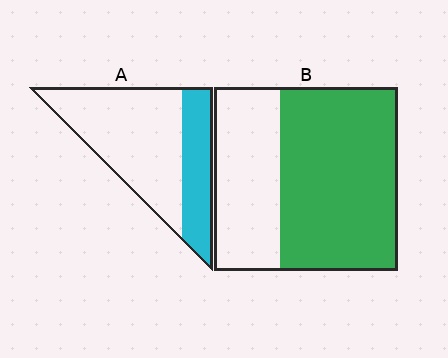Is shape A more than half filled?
No.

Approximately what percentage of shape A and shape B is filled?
A is approximately 30% and B is approximately 65%.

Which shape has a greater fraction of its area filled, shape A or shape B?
Shape B.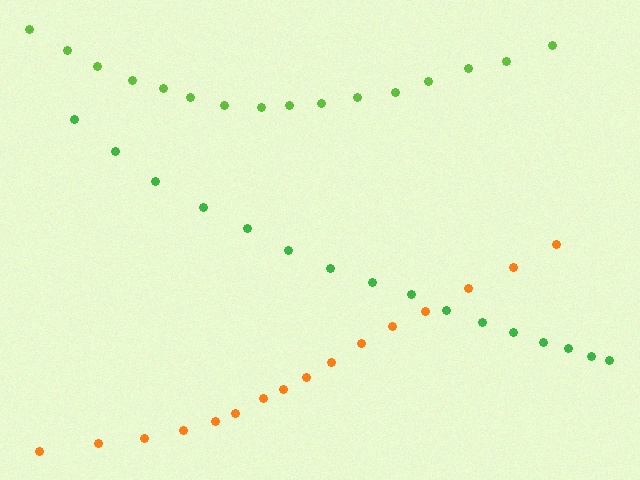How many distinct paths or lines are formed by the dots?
There are 3 distinct paths.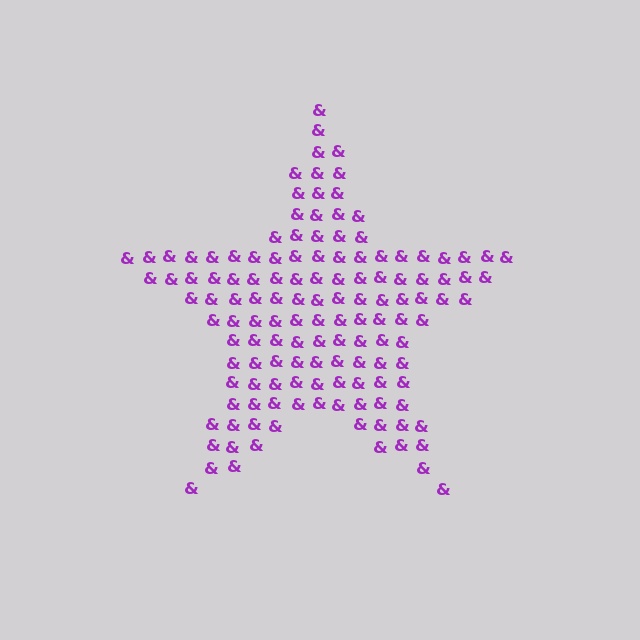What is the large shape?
The large shape is a star.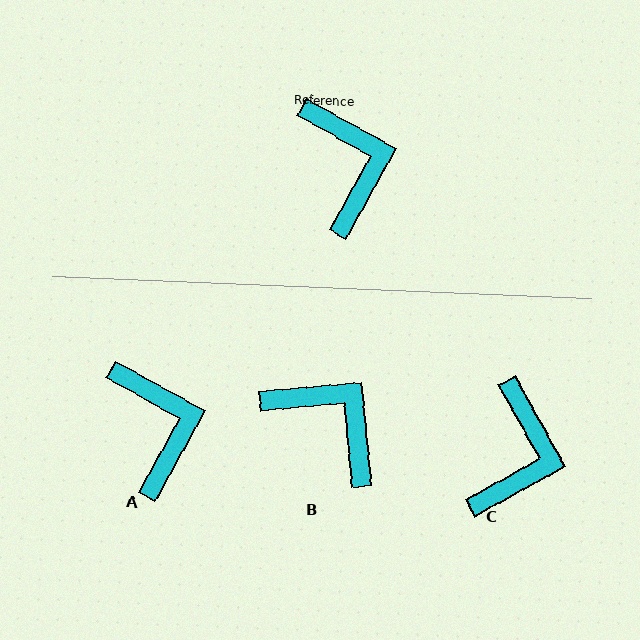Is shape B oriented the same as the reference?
No, it is off by about 34 degrees.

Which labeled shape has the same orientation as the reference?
A.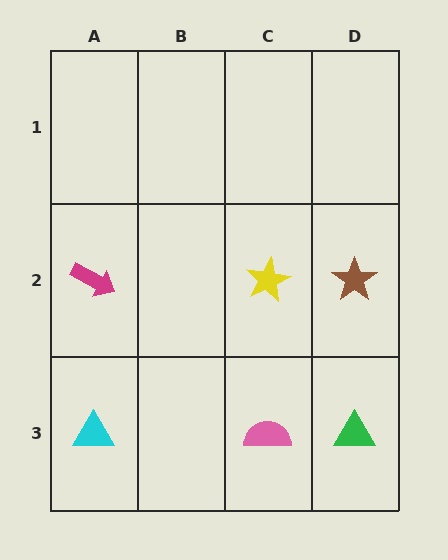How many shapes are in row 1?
0 shapes.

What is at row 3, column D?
A green triangle.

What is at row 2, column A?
A magenta arrow.